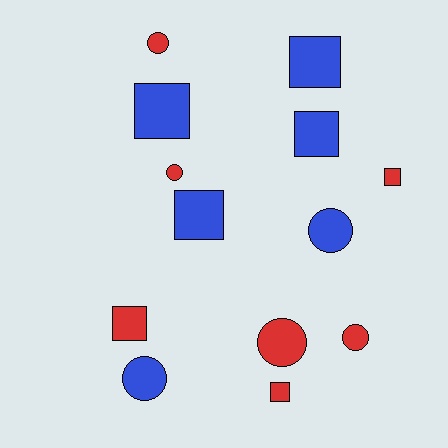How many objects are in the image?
There are 13 objects.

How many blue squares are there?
There are 4 blue squares.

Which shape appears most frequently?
Square, with 7 objects.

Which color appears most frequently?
Red, with 7 objects.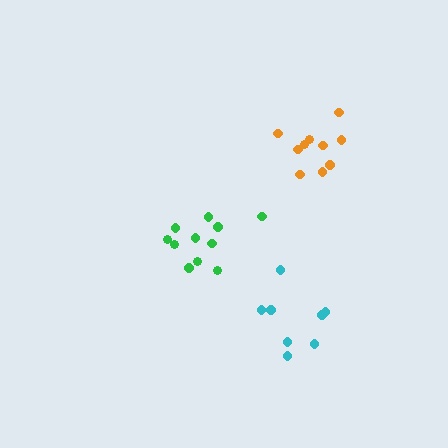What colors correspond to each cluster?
The clusters are colored: cyan, green, orange.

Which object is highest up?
The orange cluster is topmost.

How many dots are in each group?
Group 1: 8 dots, Group 2: 11 dots, Group 3: 10 dots (29 total).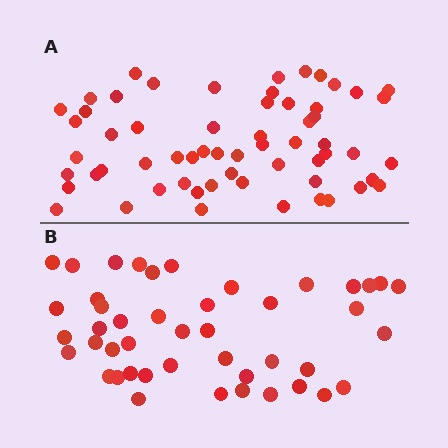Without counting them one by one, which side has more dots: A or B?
Region A (the top region) has more dots.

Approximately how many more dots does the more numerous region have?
Region A has approximately 15 more dots than region B.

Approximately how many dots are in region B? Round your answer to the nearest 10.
About 40 dots. (The exact count is 45, which rounds to 40.)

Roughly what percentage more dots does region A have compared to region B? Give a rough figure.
About 35% more.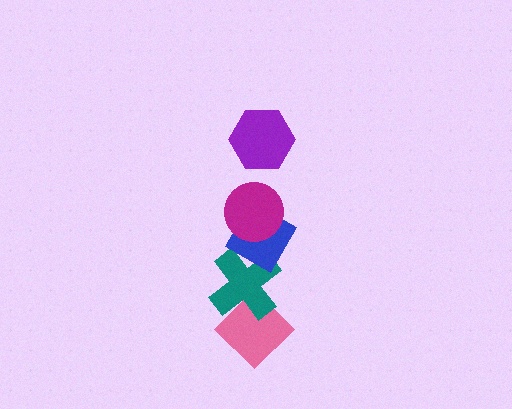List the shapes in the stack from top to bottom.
From top to bottom: the purple hexagon, the magenta circle, the blue diamond, the teal cross, the pink diamond.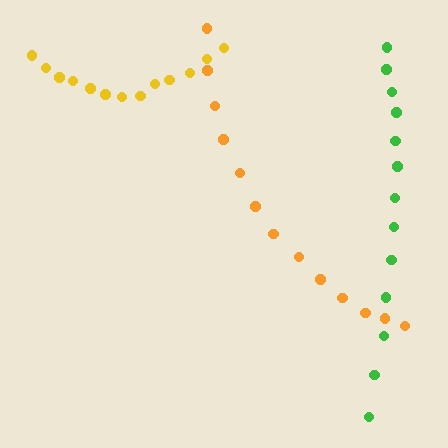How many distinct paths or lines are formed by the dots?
There are 3 distinct paths.